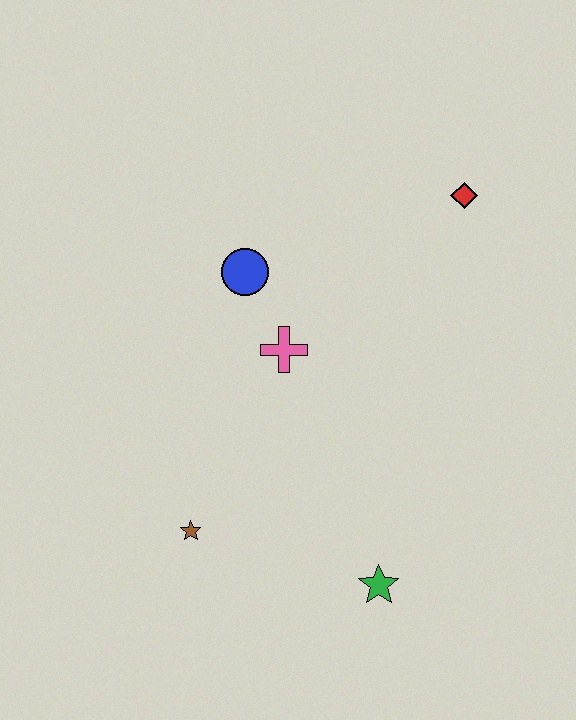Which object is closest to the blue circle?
The pink cross is closest to the blue circle.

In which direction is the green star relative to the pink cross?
The green star is below the pink cross.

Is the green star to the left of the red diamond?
Yes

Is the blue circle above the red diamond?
No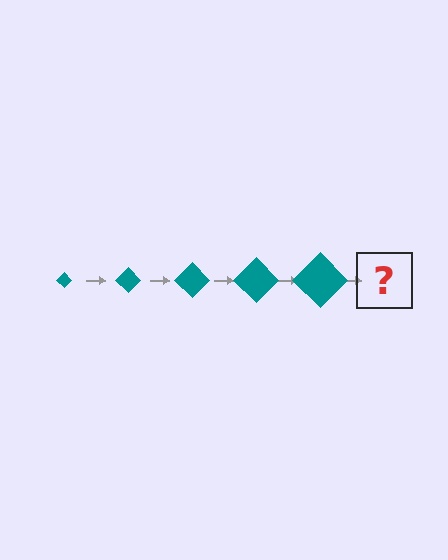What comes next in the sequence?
The next element should be a teal diamond, larger than the previous one.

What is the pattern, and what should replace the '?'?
The pattern is that the diamond gets progressively larger each step. The '?' should be a teal diamond, larger than the previous one.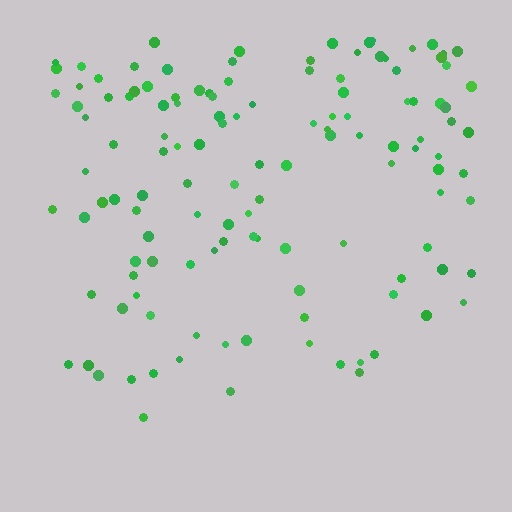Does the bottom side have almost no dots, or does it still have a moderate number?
Still a moderate number, just noticeably fewer than the top.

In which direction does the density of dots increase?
From bottom to top, with the top side densest.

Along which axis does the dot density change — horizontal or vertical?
Vertical.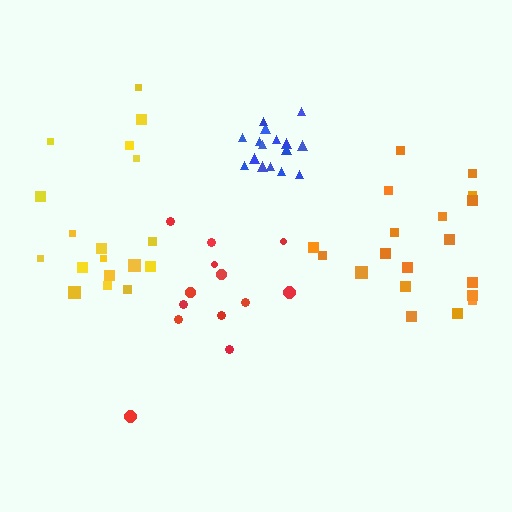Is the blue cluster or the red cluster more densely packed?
Blue.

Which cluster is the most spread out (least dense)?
Orange.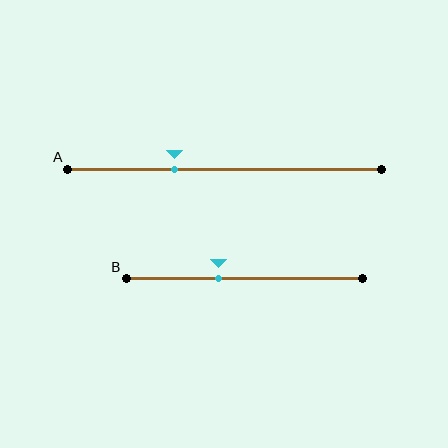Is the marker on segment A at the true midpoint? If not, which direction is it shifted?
No, the marker on segment A is shifted to the left by about 16% of the segment length.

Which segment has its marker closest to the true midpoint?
Segment B has its marker closest to the true midpoint.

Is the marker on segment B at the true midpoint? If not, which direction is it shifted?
No, the marker on segment B is shifted to the left by about 11% of the segment length.